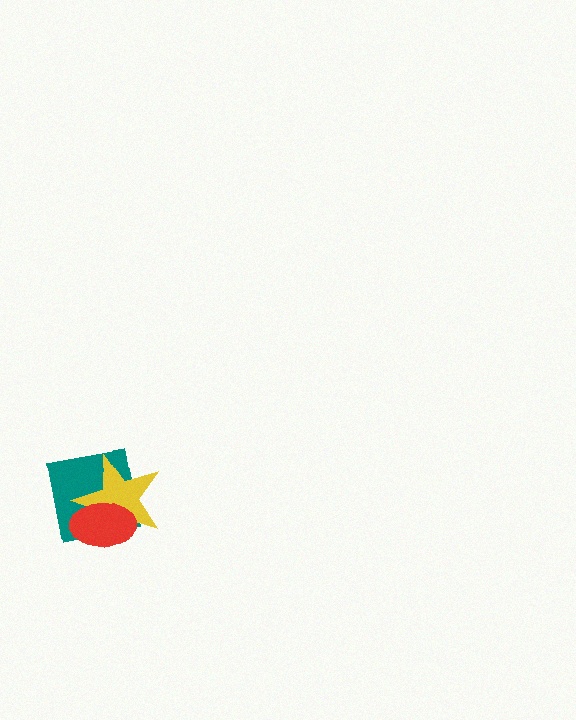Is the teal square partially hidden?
Yes, it is partially covered by another shape.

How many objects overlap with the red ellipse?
2 objects overlap with the red ellipse.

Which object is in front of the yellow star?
The red ellipse is in front of the yellow star.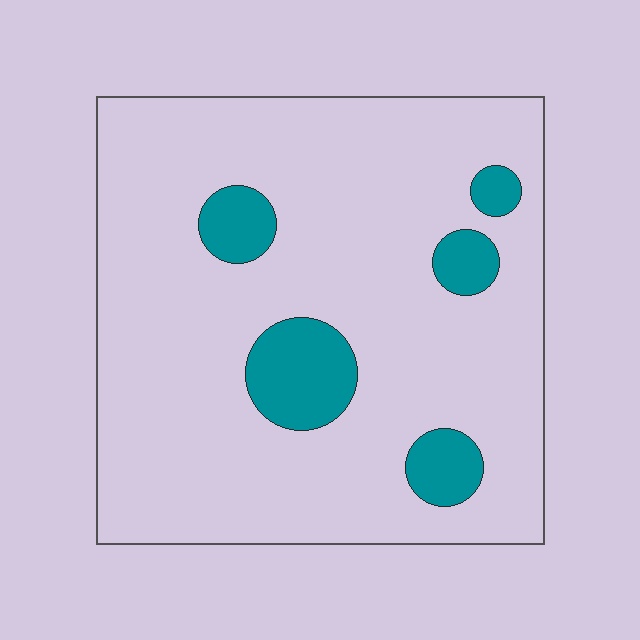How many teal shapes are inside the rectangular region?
5.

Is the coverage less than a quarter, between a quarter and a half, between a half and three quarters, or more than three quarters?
Less than a quarter.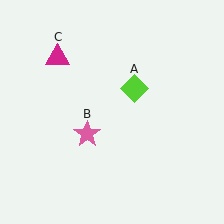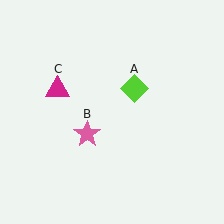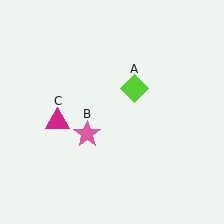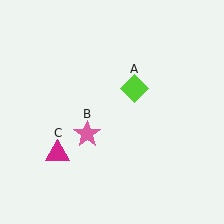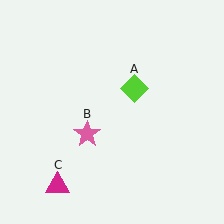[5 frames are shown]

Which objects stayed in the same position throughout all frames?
Lime diamond (object A) and pink star (object B) remained stationary.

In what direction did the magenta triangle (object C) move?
The magenta triangle (object C) moved down.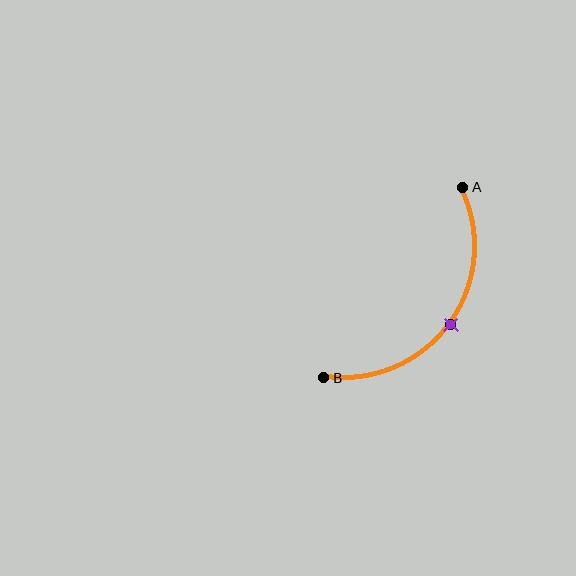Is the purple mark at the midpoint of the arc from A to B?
Yes. The purple mark lies on the arc at equal arc-length from both A and B — it is the arc midpoint.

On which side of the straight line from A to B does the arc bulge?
The arc bulges below and to the right of the straight line connecting A and B.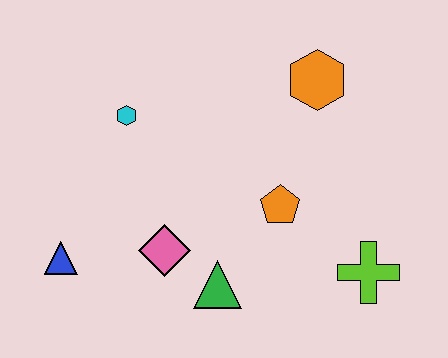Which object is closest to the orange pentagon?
The green triangle is closest to the orange pentagon.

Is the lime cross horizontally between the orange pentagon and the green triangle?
No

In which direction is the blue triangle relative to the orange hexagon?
The blue triangle is to the left of the orange hexagon.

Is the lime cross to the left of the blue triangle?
No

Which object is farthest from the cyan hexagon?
The lime cross is farthest from the cyan hexagon.